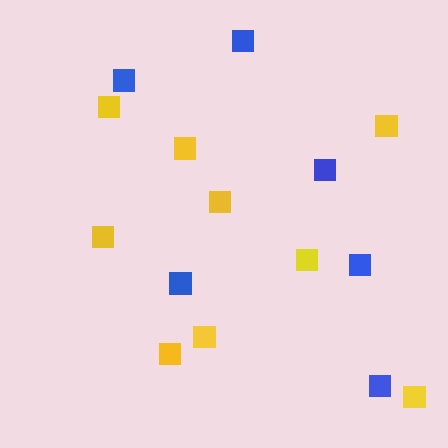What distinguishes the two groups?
There are 2 groups: one group of yellow squares (9) and one group of blue squares (6).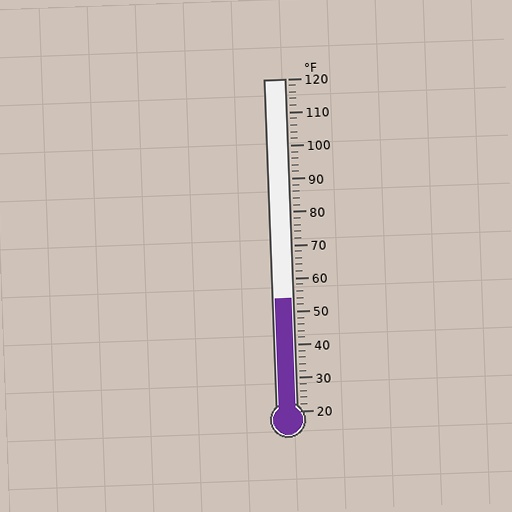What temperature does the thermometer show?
The thermometer shows approximately 54°F.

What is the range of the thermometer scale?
The thermometer scale ranges from 20°F to 120°F.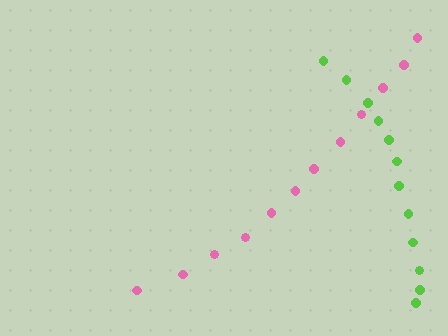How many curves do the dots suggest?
There are 2 distinct paths.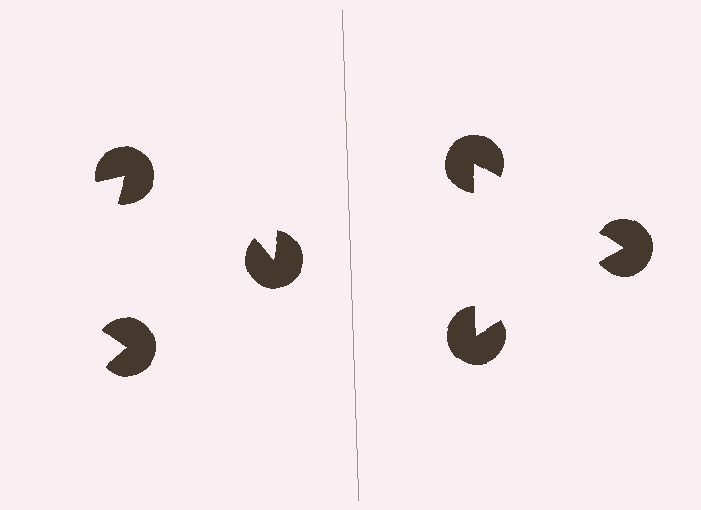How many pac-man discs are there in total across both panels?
6 — 3 on each side.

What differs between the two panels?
The pac-man discs are positioned identically on both sides; only the wedge orientations differ. On the right they align to a triangle; on the left they are misaligned.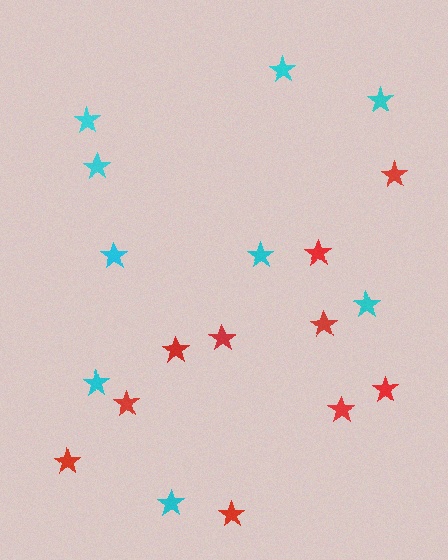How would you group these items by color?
There are 2 groups: one group of cyan stars (9) and one group of red stars (10).